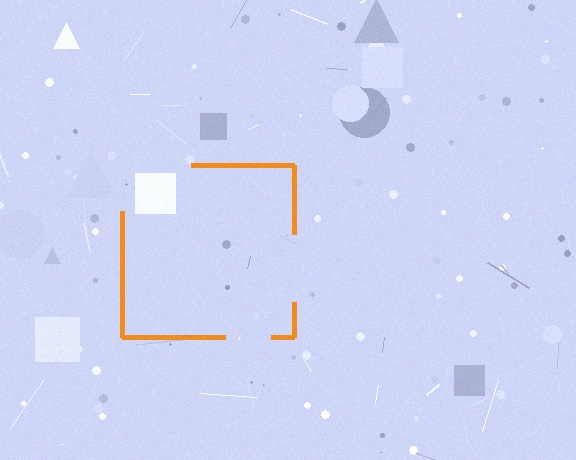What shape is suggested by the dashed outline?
The dashed outline suggests a square.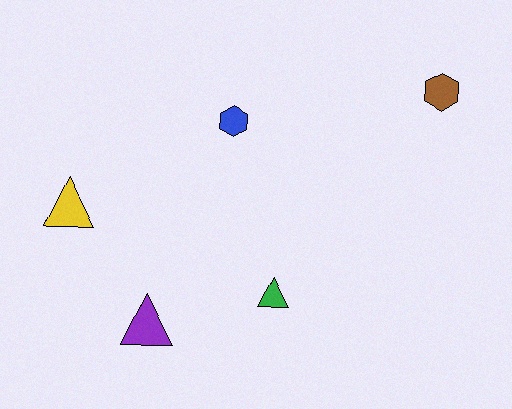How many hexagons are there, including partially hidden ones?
There are 2 hexagons.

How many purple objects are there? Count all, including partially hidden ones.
There is 1 purple object.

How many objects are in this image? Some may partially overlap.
There are 5 objects.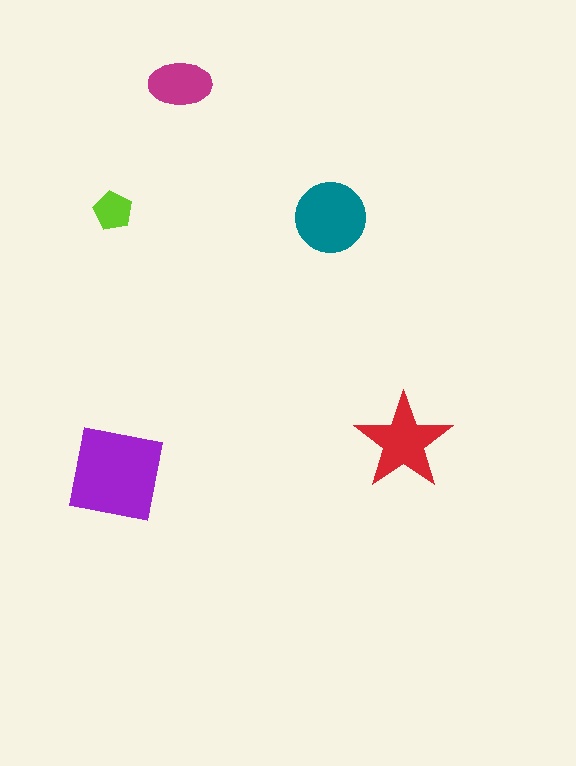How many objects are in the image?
There are 5 objects in the image.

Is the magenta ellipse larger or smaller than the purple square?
Smaller.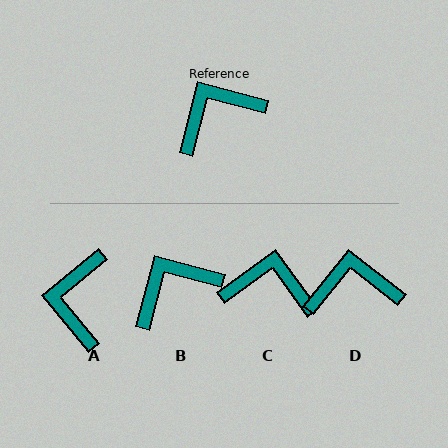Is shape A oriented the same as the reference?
No, it is off by about 54 degrees.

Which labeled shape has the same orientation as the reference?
B.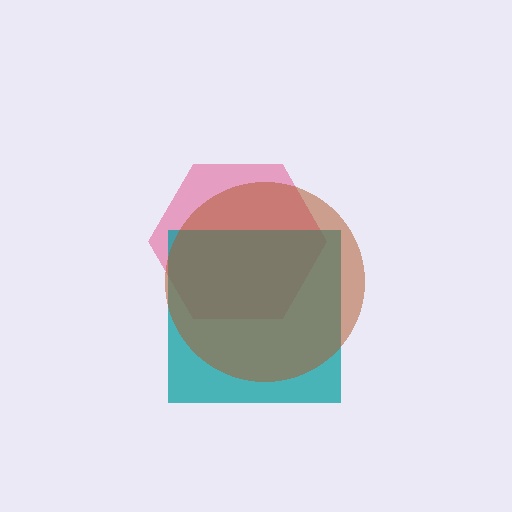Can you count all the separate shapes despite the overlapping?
Yes, there are 3 separate shapes.